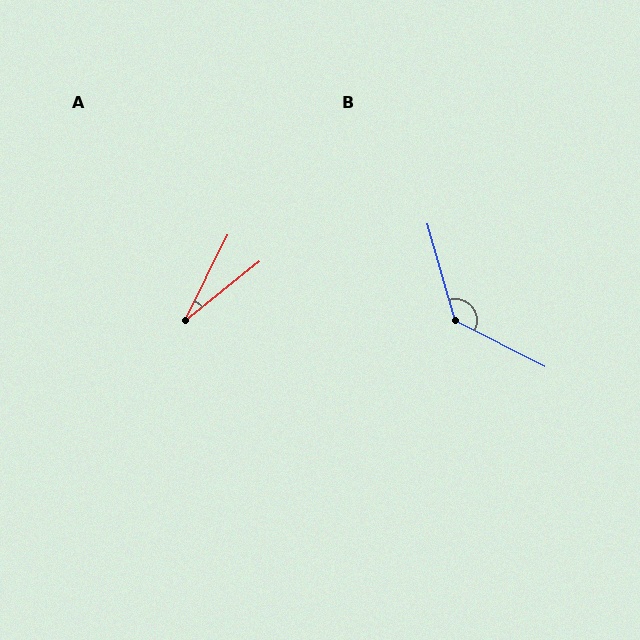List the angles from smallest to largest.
A (25°), B (133°).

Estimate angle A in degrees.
Approximately 25 degrees.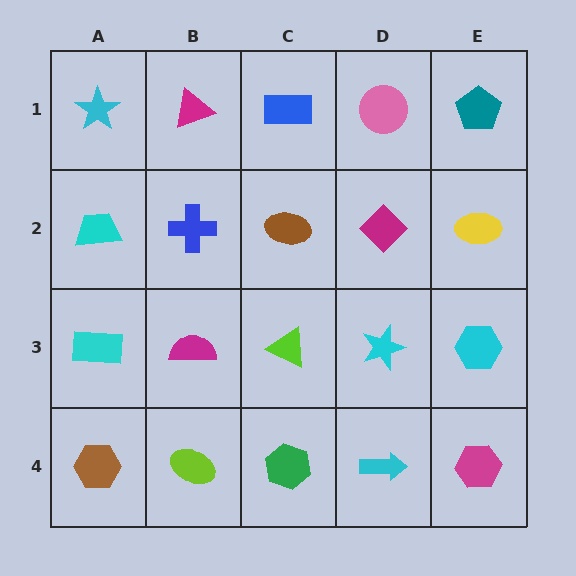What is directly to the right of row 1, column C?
A pink circle.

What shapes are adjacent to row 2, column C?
A blue rectangle (row 1, column C), a lime triangle (row 3, column C), a blue cross (row 2, column B), a magenta diamond (row 2, column D).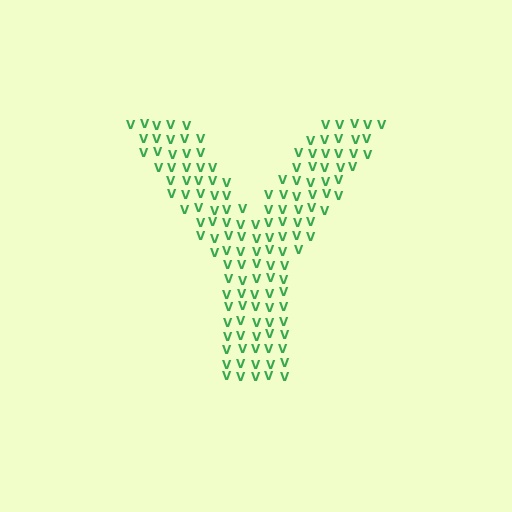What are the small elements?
The small elements are letter V's.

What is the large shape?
The large shape is the letter Y.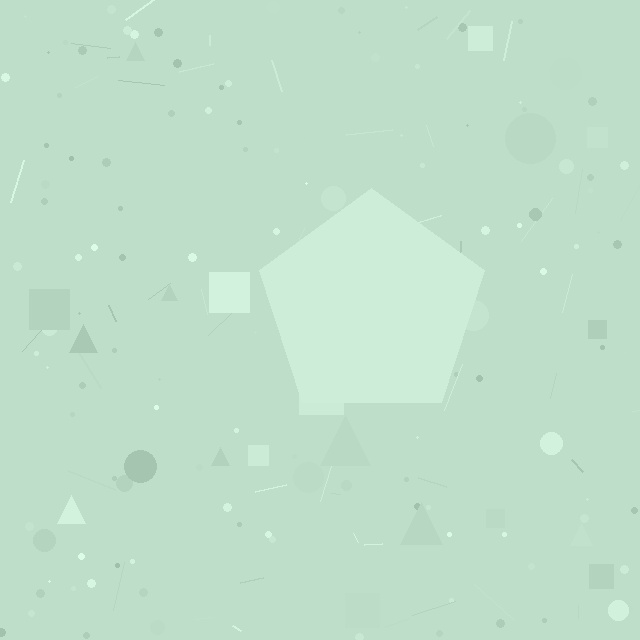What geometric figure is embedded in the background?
A pentagon is embedded in the background.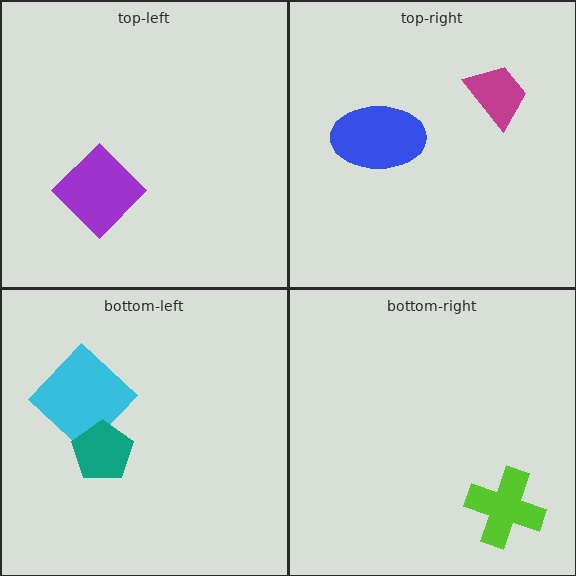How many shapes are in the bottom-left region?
2.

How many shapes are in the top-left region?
1.